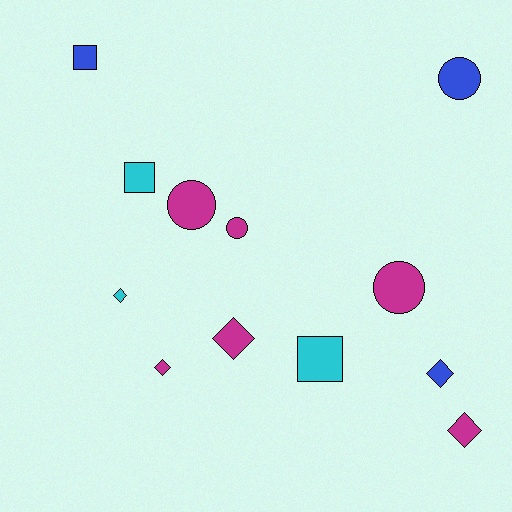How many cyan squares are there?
There are 2 cyan squares.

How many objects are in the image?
There are 12 objects.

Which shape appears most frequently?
Diamond, with 5 objects.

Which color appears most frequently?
Magenta, with 6 objects.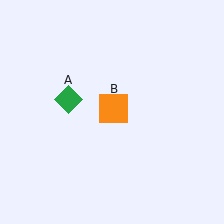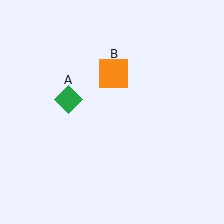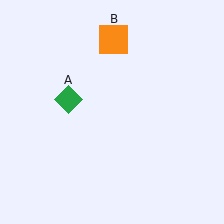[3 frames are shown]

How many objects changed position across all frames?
1 object changed position: orange square (object B).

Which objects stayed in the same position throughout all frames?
Green diamond (object A) remained stationary.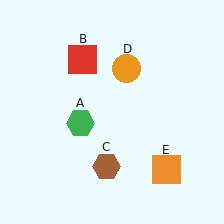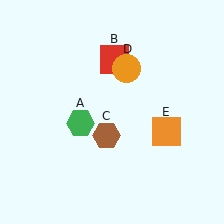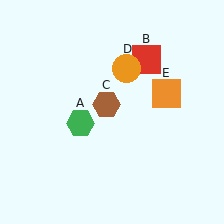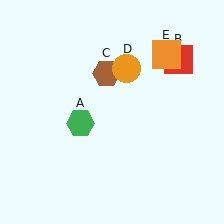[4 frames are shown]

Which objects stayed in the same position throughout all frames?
Green hexagon (object A) and orange circle (object D) remained stationary.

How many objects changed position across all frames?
3 objects changed position: red square (object B), brown hexagon (object C), orange square (object E).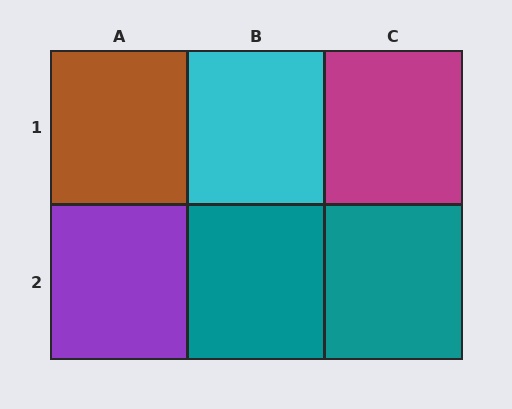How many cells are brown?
1 cell is brown.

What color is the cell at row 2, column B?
Teal.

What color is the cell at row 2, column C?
Teal.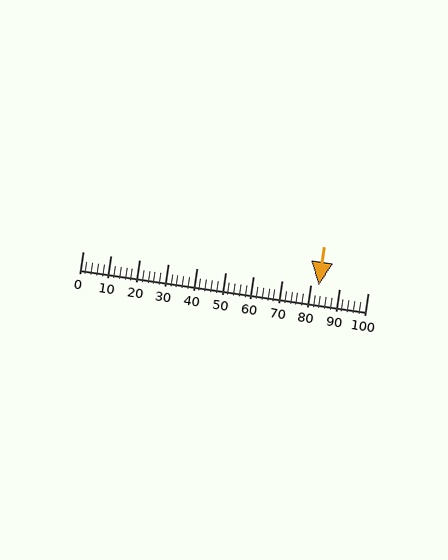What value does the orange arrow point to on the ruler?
The orange arrow points to approximately 83.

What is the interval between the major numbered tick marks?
The major tick marks are spaced 10 units apart.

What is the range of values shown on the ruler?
The ruler shows values from 0 to 100.